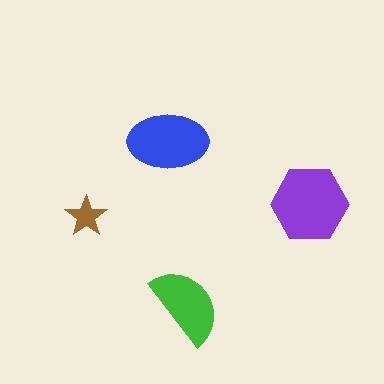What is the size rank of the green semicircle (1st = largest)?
3rd.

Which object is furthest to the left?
The brown star is leftmost.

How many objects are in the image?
There are 4 objects in the image.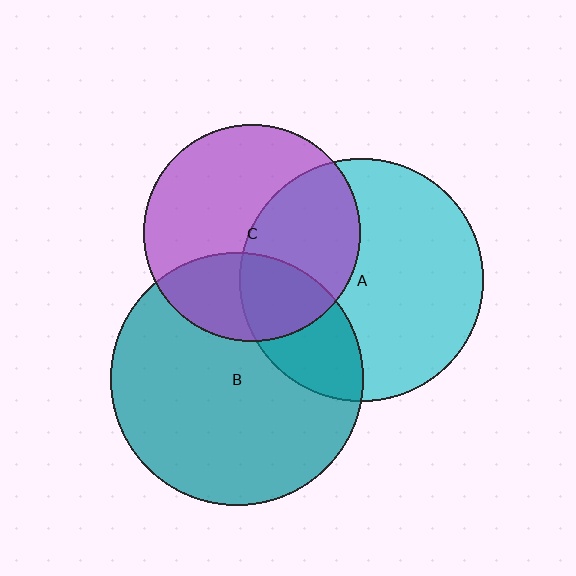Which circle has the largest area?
Circle B (teal).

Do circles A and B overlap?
Yes.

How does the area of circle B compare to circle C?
Approximately 1.4 times.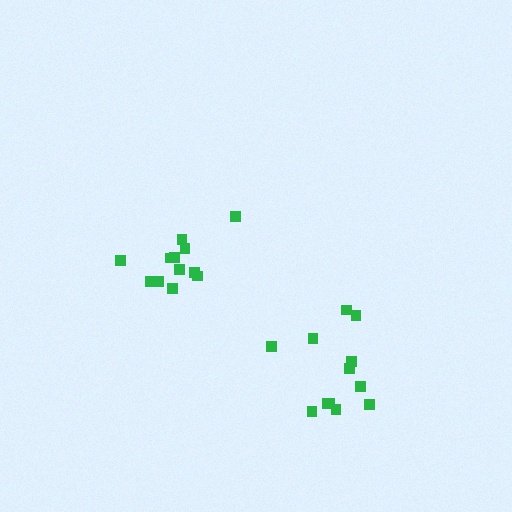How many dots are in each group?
Group 1: 12 dots, Group 2: 12 dots (24 total).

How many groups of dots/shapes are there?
There are 2 groups.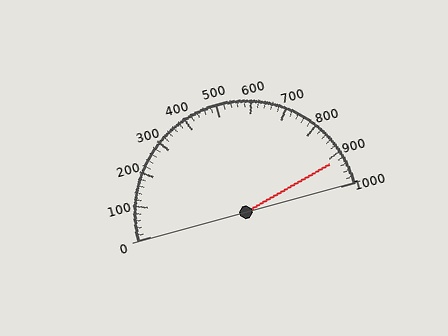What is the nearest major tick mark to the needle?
The nearest major tick mark is 900.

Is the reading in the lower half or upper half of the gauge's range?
The reading is in the upper half of the range (0 to 1000).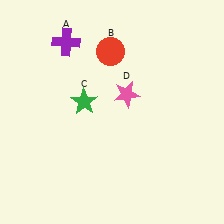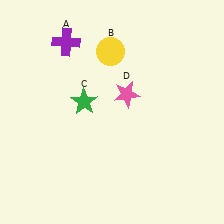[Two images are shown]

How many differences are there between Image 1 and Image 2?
There is 1 difference between the two images.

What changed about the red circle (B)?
In Image 1, B is red. In Image 2, it changed to yellow.